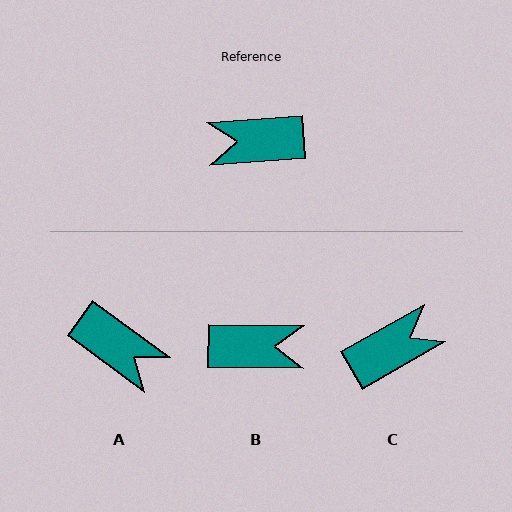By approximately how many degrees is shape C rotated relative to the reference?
Approximately 155 degrees clockwise.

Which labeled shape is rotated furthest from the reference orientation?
B, about 175 degrees away.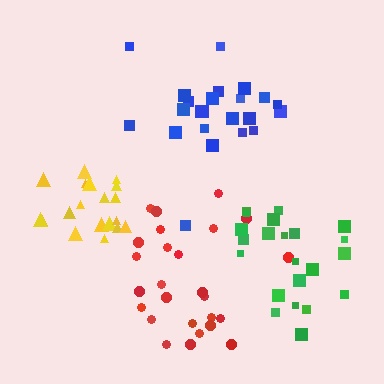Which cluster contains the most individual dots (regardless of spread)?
Red (26).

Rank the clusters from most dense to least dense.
yellow, blue, red, green.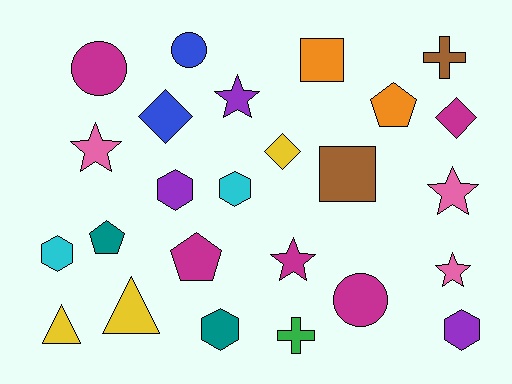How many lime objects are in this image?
There are no lime objects.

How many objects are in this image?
There are 25 objects.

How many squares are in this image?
There are 2 squares.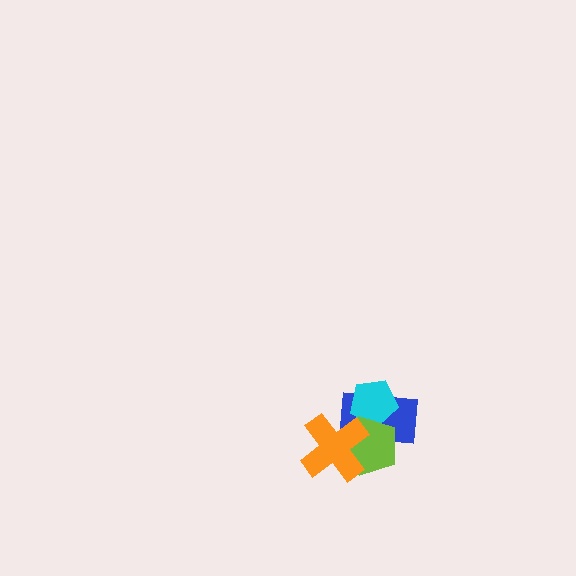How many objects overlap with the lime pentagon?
3 objects overlap with the lime pentagon.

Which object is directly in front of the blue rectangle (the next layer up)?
The cyan pentagon is directly in front of the blue rectangle.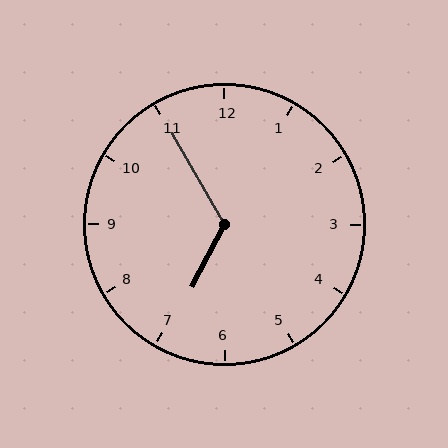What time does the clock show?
6:55.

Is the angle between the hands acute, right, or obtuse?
It is obtuse.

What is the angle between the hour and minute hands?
Approximately 122 degrees.